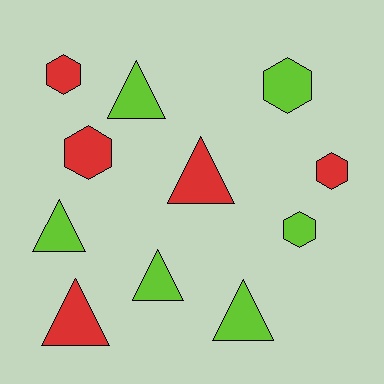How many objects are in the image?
There are 11 objects.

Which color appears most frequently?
Lime, with 6 objects.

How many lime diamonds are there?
There are no lime diamonds.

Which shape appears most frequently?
Triangle, with 6 objects.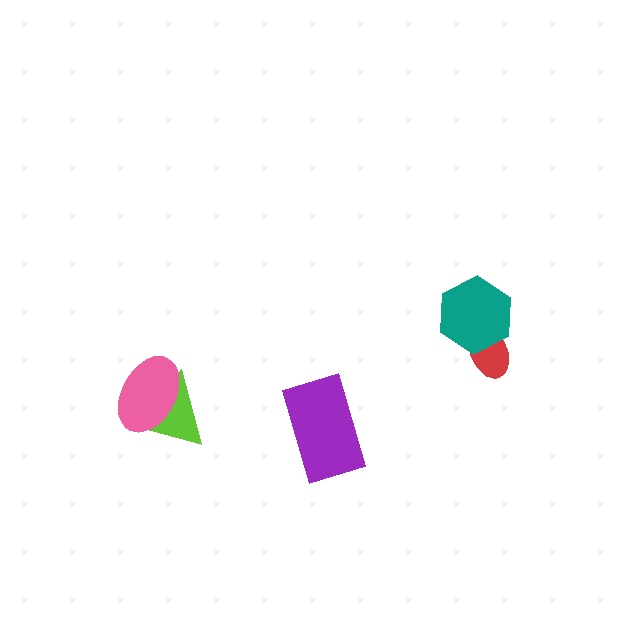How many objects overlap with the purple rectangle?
0 objects overlap with the purple rectangle.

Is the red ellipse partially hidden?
Yes, it is partially covered by another shape.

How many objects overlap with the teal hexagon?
1 object overlaps with the teal hexagon.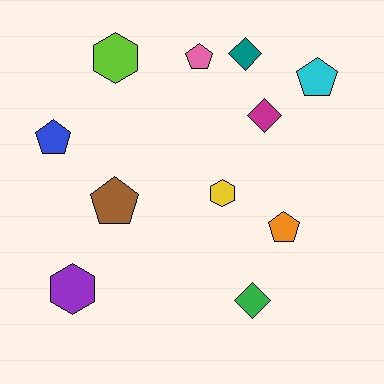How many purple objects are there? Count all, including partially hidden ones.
There is 1 purple object.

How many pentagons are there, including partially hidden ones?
There are 5 pentagons.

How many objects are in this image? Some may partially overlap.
There are 11 objects.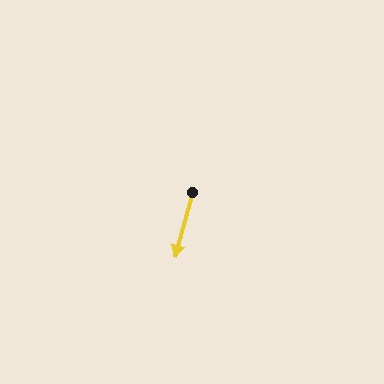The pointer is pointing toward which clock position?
Roughly 6 o'clock.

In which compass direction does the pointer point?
South.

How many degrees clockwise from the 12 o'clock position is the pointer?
Approximately 195 degrees.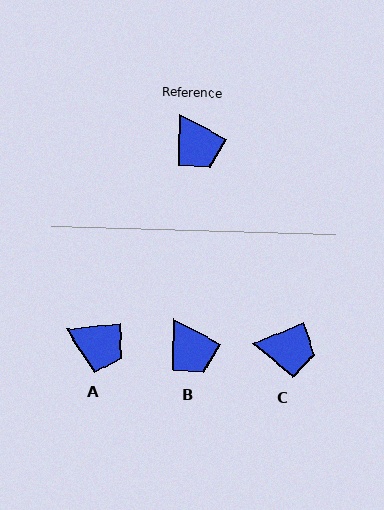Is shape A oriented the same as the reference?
No, it is off by about 33 degrees.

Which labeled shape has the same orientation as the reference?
B.